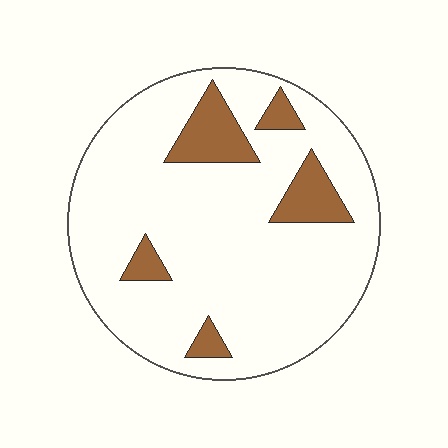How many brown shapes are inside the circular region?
5.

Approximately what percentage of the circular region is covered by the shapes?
Approximately 15%.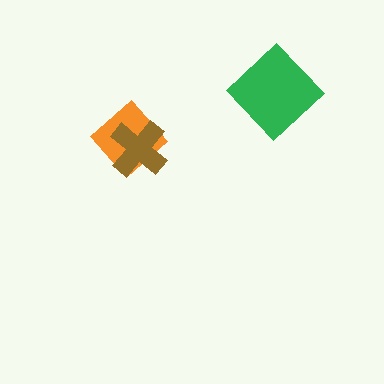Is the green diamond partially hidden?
No, no other shape covers it.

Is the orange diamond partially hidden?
Yes, it is partially covered by another shape.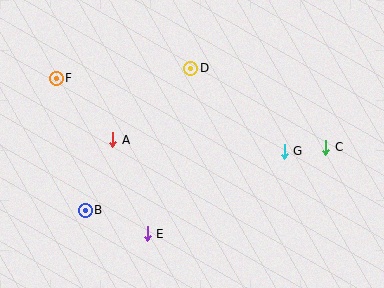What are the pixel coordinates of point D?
Point D is at (191, 68).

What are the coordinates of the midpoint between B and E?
The midpoint between B and E is at (116, 222).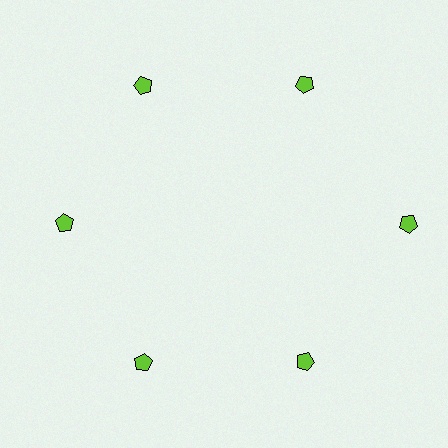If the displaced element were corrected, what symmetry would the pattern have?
It would have 6-fold rotational symmetry — the pattern would map onto itself every 60 degrees.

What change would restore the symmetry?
The symmetry would be restored by moving it inward, back onto the ring so that all 6 pentagons sit at equal angles and equal distance from the center.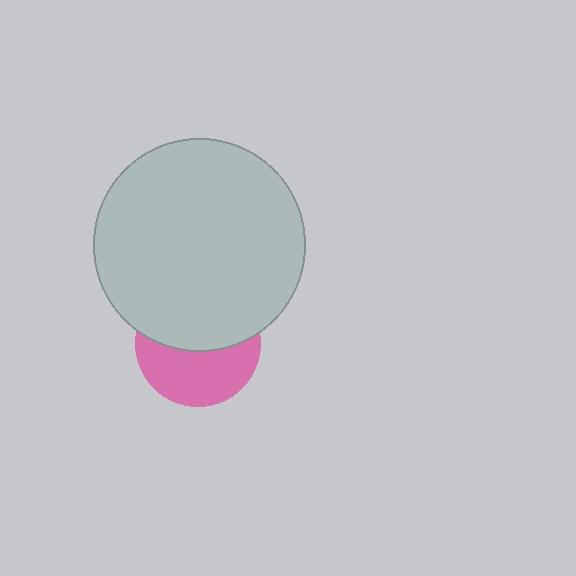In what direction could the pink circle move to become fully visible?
The pink circle could move down. That would shift it out from behind the light gray circle entirely.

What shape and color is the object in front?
The object in front is a light gray circle.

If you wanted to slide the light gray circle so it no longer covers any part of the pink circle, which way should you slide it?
Slide it up — that is the most direct way to separate the two shapes.